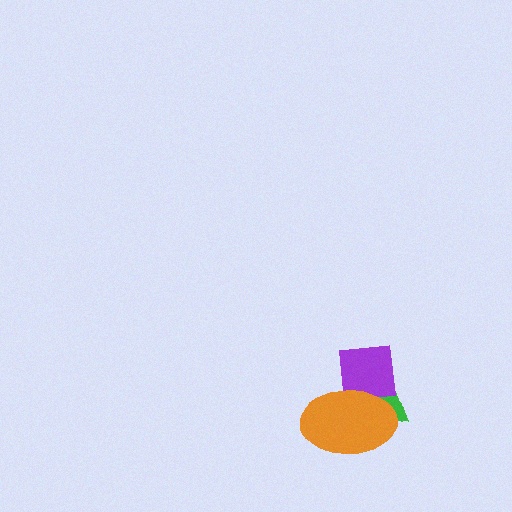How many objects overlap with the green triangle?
2 objects overlap with the green triangle.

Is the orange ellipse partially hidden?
No, no other shape covers it.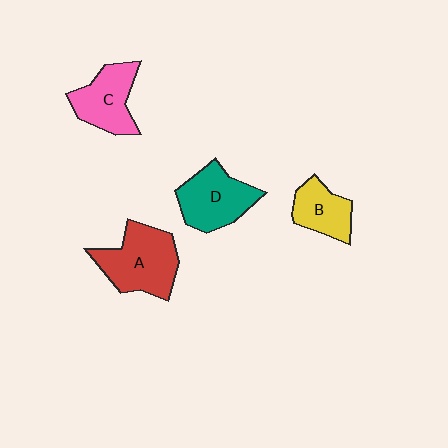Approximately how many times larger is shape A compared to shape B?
Approximately 1.7 times.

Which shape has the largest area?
Shape A (red).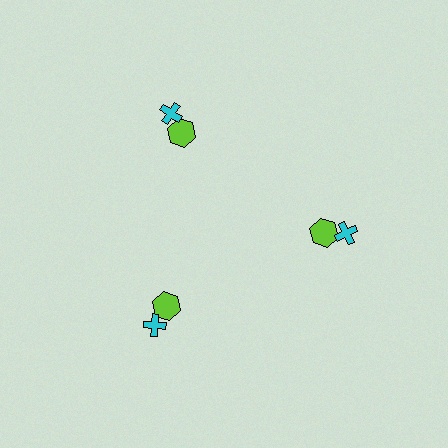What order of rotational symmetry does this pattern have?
This pattern has 3-fold rotational symmetry.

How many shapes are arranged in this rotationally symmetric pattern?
There are 6 shapes, arranged in 3 groups of 2.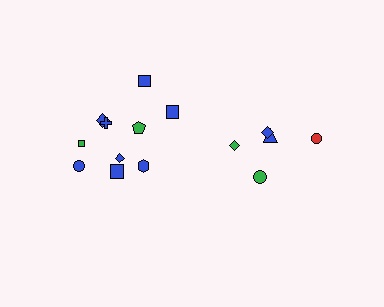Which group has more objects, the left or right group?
The left group.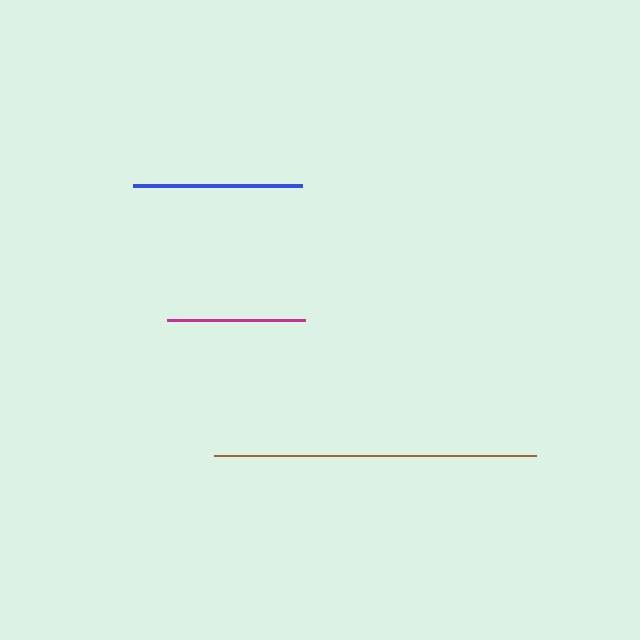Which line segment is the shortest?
The magenta line is the shortest at approximately 138 pixels.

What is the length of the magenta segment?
The magenta segment is approximately 138 pixels long.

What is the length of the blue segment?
The blue segment is approximately 169 pixels long.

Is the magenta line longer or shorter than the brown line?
The brown line is longer than the magenta line.